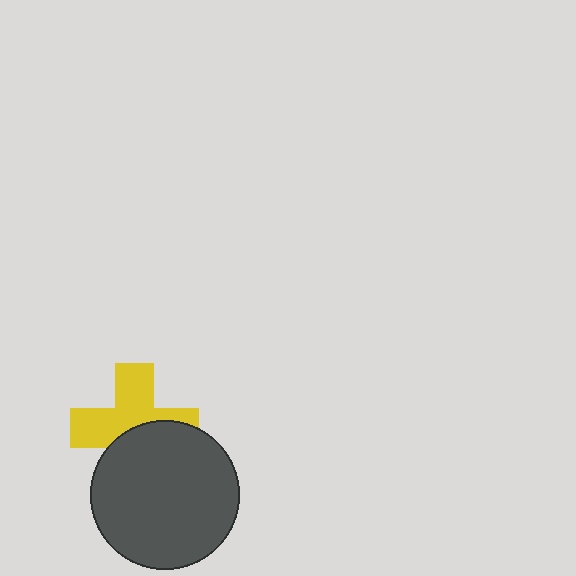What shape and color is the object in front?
The object in front is a dark gray circle.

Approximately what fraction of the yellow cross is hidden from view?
Roughly 43% of the yellow cross is hidden behind the dark gray circle.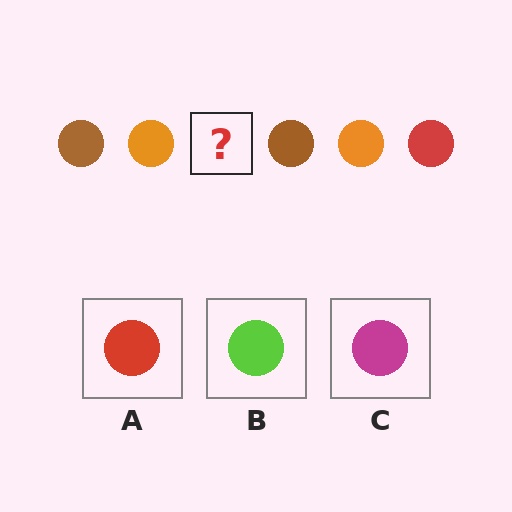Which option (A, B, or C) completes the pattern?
A.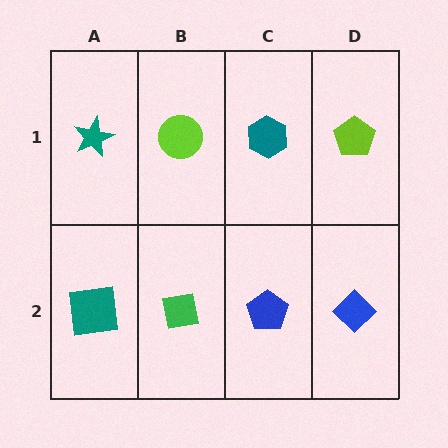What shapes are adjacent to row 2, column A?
A teal star (row 1, column A), a green square (row 2, column B).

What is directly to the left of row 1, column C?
A lime circle.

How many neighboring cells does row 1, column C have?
3.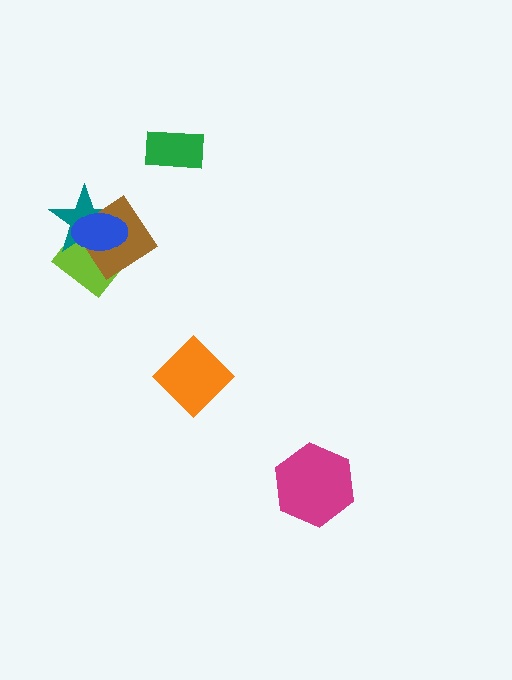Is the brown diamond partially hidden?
Yes, it is partially covered by another shape.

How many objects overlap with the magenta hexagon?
0 objects overlap with the magenta hexagon.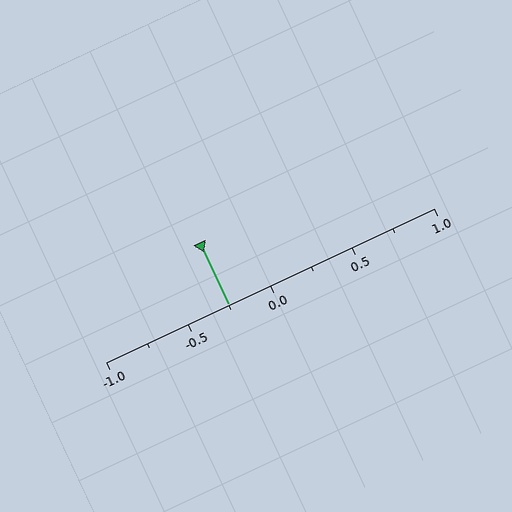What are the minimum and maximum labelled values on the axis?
The axis runs from -1.0 to 1.0.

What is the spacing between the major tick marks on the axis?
The major ticks are spaced 0.5 apart.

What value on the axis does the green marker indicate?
The marker indicates approximately -0.25.